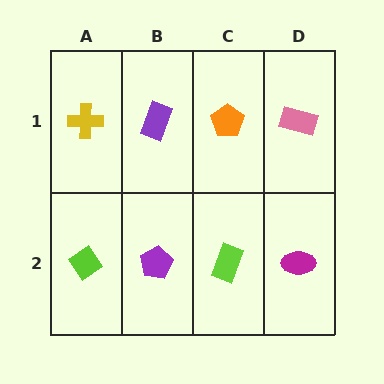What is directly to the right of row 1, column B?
An orange pentagon.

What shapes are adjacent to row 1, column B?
A purple pentagon (row 2, column B), a yellow cross (row 1, column A), an orange pentagon (row 1, column C).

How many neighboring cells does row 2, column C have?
3.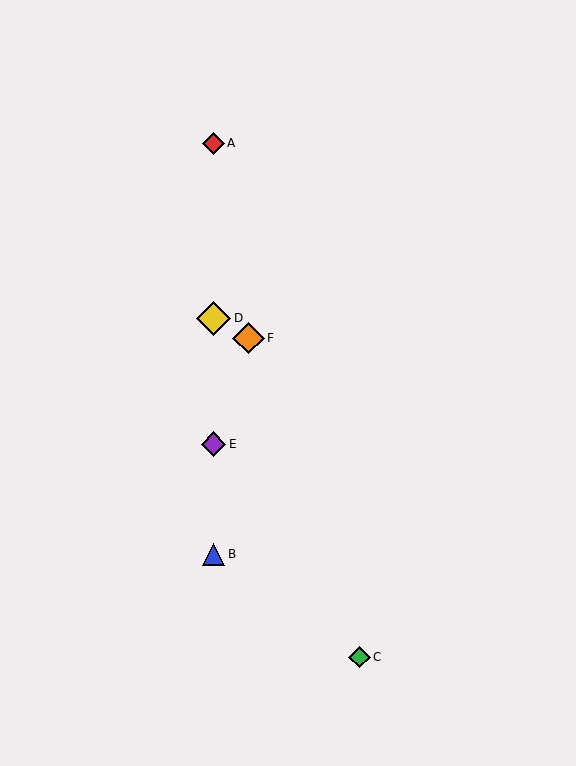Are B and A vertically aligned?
Yes, both are at x≈214.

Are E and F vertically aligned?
No, E is at x≈214 and F is at x≈249.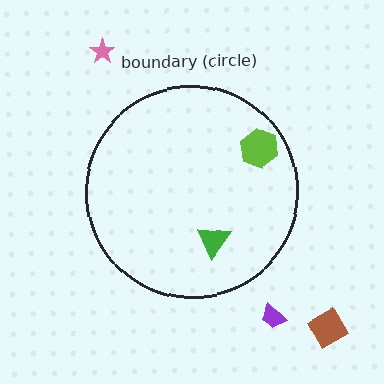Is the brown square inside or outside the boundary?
Outside.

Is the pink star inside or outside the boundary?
Outside.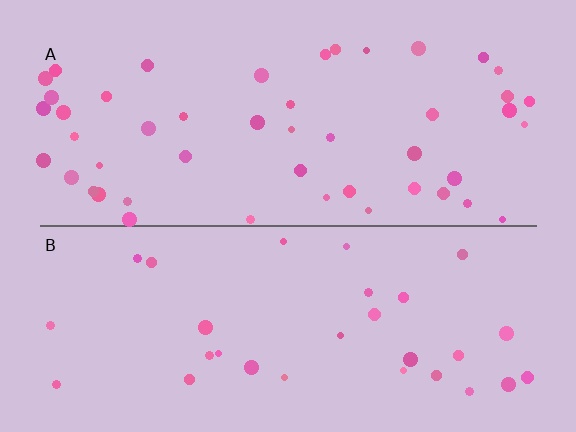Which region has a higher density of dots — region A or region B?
A (the top).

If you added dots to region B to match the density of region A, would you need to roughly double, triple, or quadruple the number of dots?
Approximately double.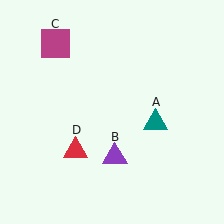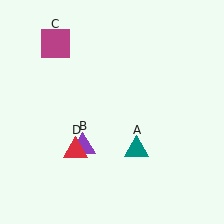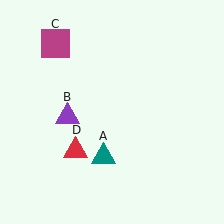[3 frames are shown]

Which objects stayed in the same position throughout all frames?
Magenta square (object C) and red triangle (object D) remained stationary.